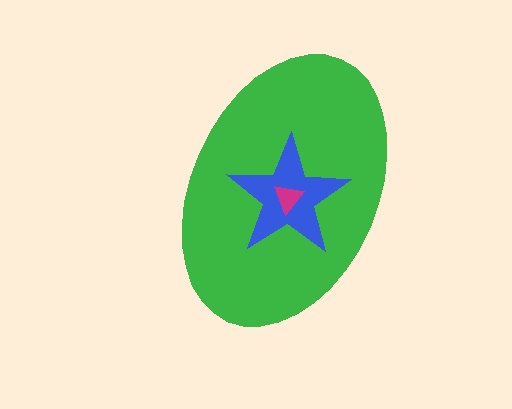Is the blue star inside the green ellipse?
Yes.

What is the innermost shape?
The magenta triangle.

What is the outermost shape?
The green ellipse.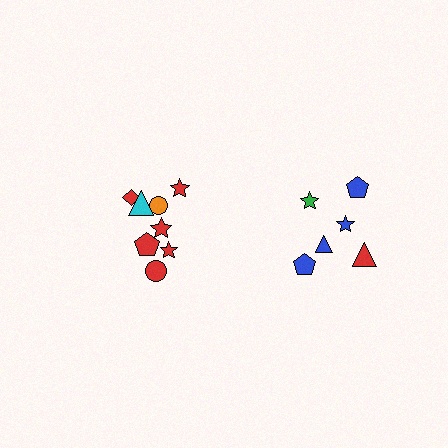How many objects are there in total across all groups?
There are 14 objects.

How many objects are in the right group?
There are 6 objects.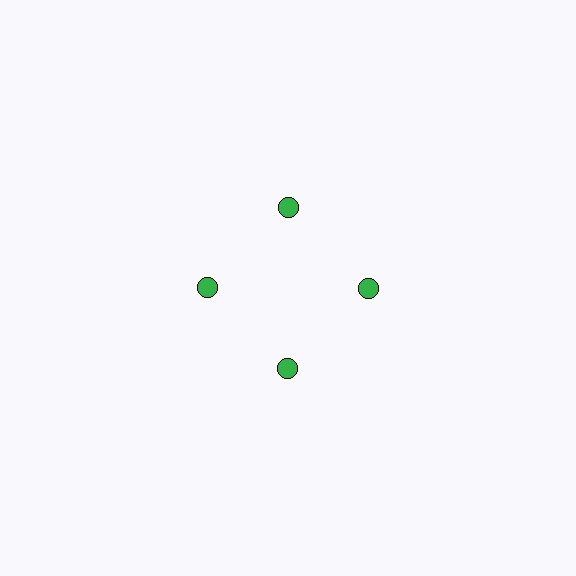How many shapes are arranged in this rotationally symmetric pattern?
There are 4 shapes, arranged in 4 groups of 1.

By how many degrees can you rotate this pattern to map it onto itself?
The pattern maps onto itself every 90 degrees of rotation.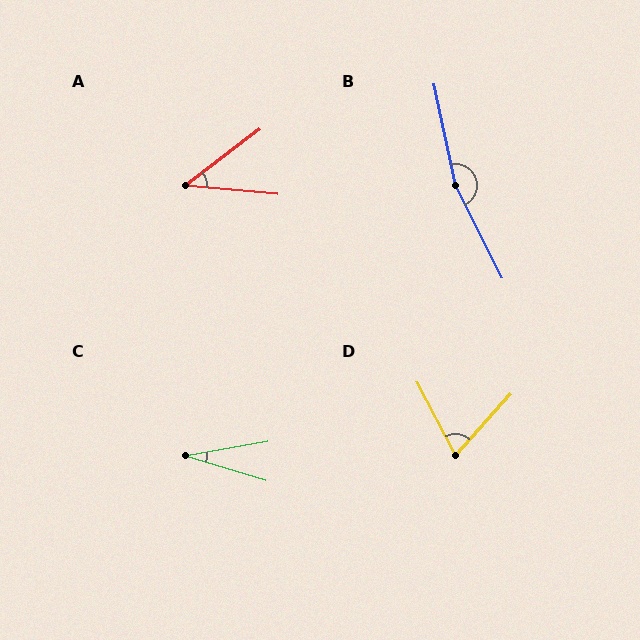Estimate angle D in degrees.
Approximately 70 degrees.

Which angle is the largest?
B, at approximately 165 degrees.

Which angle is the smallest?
C, at approximately 27 degrees.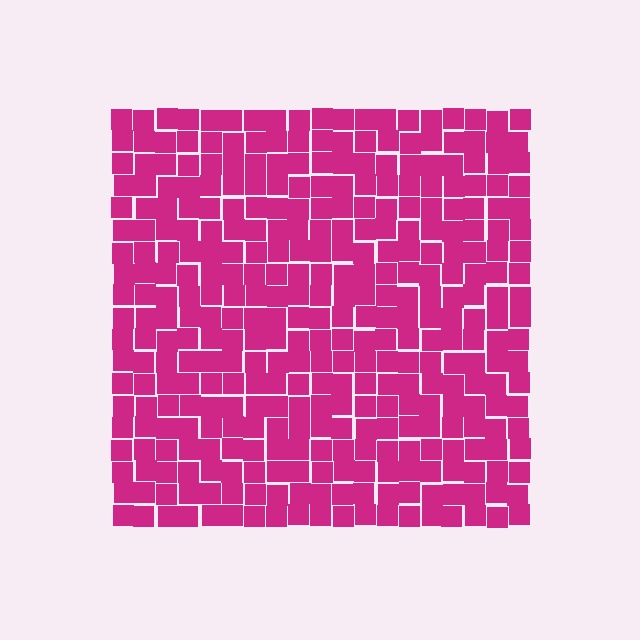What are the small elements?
The small elements are squares.